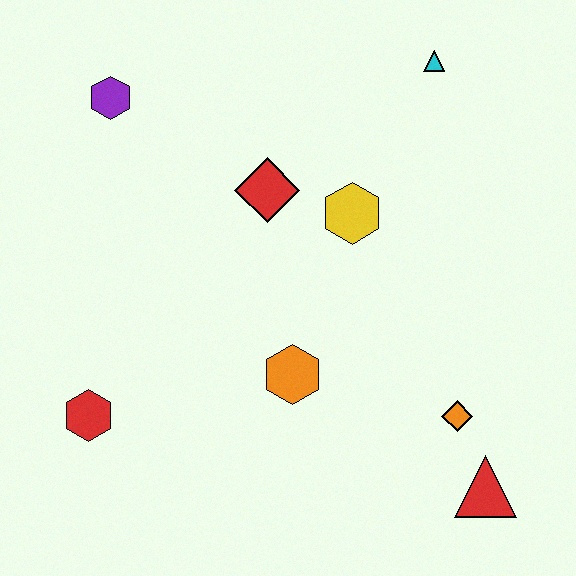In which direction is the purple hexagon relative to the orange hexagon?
The purple hexagon is above the orange hexagon.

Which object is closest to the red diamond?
The yellow hexagon is closest to the red diamond.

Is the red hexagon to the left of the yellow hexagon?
Yes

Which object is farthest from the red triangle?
The purple hexagon is farthest from the red triangle.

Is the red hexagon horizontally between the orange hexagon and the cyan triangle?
No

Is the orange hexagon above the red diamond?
No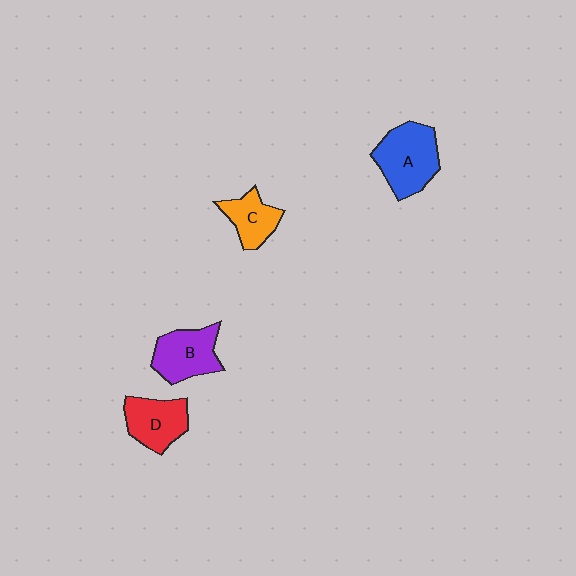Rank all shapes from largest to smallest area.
From largest to smallest: A (blue), B (purple), D (red), C (orange).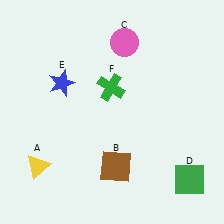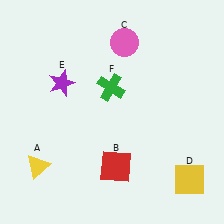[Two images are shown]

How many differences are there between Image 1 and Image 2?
There are 3 differences between the two images.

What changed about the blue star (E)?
In Image 1, E is blue. In Image 2, it changed to purple.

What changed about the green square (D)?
In Image 1, D is green. In Image 2, it changed to yellow.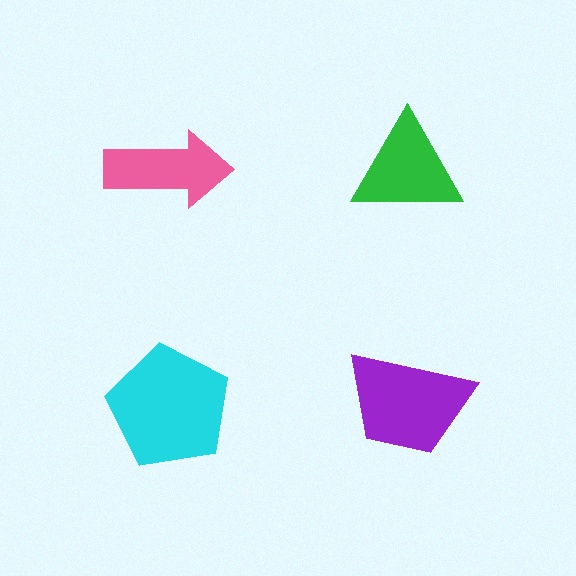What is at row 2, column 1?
A cyan pentagon.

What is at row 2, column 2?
A purple trapezoid.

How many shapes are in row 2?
2 shapes.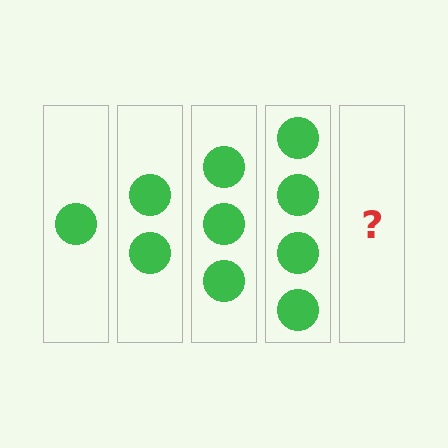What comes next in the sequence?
The next element should be 5 circles.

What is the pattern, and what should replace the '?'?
The pattern is that each step adds one more circle. The '?' should be 5 circles.